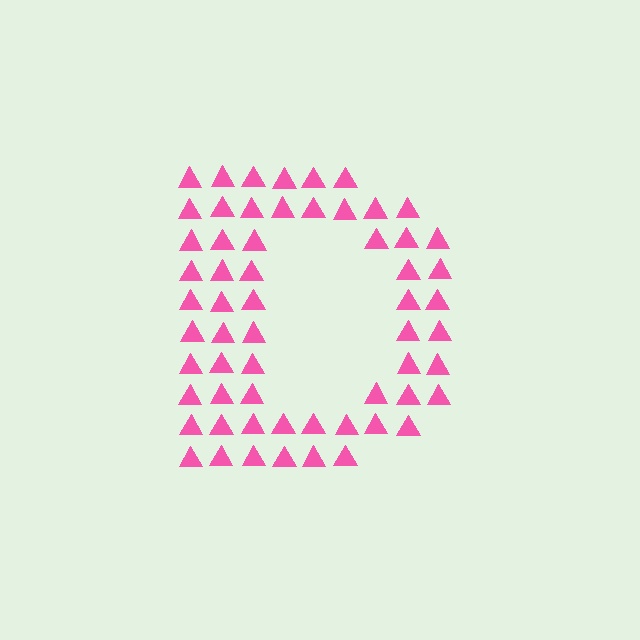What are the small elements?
The small elements are triangles.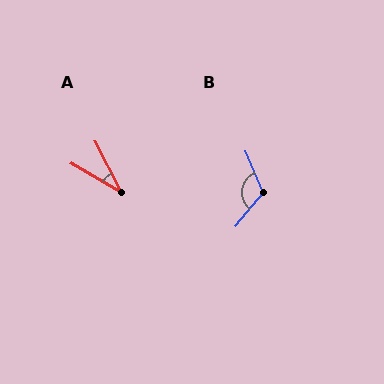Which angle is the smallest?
A, at approximately 32 degrees.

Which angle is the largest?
B, at approximately 118 degrees.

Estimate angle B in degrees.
Approximately 118 degrees.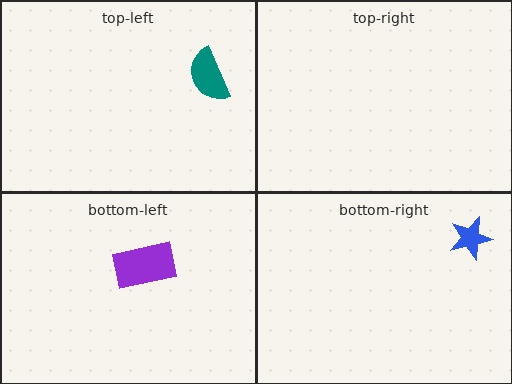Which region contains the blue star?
The bottom-right region.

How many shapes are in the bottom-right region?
1.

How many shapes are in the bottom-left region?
1.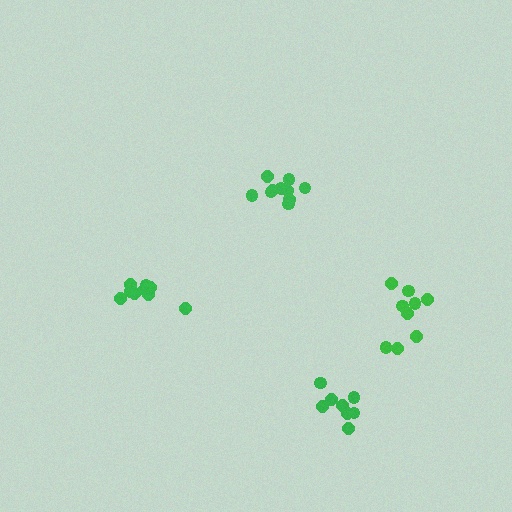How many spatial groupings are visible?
There are 4 spatial groupings.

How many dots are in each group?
Group 1: 9 dots, Group 2: 9 dots, Group 3: 10 dots, Group 4: 8 dots (36 total).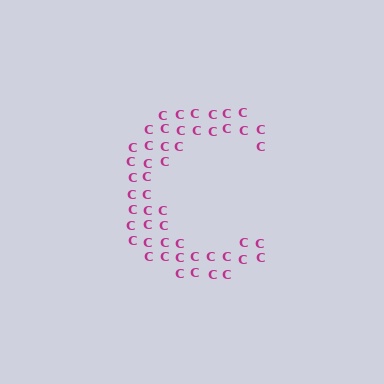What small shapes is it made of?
It is made of small letter C's.